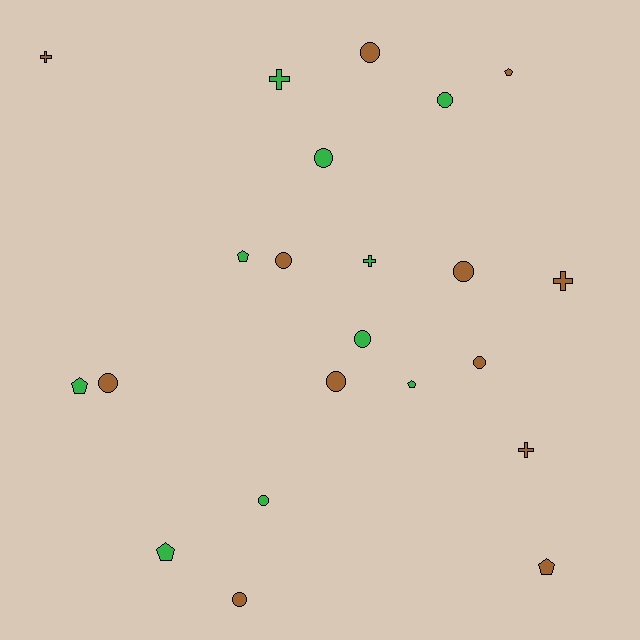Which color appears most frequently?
Brown, with 12 objects.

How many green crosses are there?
There are 2 green crosses.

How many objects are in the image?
There are 22 objects.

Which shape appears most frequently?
Circle, with 11 objects.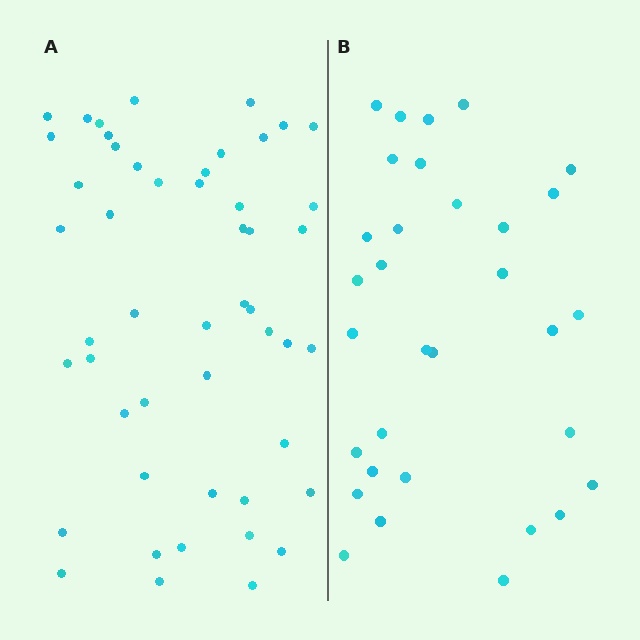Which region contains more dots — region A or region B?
Region A (the left region) has more dots.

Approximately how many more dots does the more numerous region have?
Region A has approximately 20 more dots than region B.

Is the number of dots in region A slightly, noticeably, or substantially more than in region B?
Region A has substantially more. The ratio is roughly 1.6 to 1.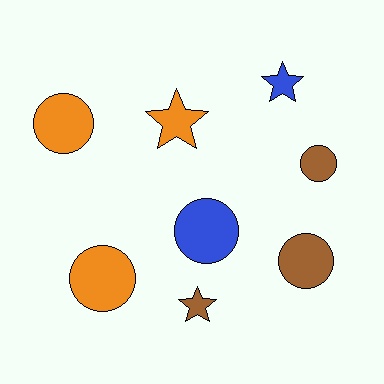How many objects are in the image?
There are 8 objects.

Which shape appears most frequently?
Circle, with 5 objects.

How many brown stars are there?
There is 1 brown star.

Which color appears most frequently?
Orange, with 3 objects.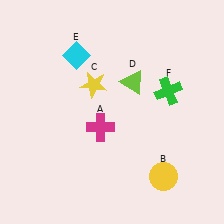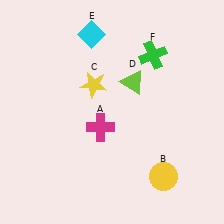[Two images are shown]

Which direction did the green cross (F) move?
The green cross (F) moved up.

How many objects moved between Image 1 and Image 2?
2 objects moved between the two images.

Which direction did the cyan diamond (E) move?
The cyan diamond (E) moved up.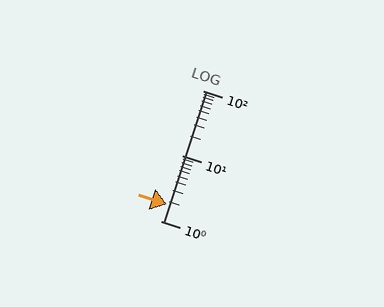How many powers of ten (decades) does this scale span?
The scale spans 2 decades, from 1 to 100.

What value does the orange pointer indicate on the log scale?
The pointer indicates approximately 1.8.